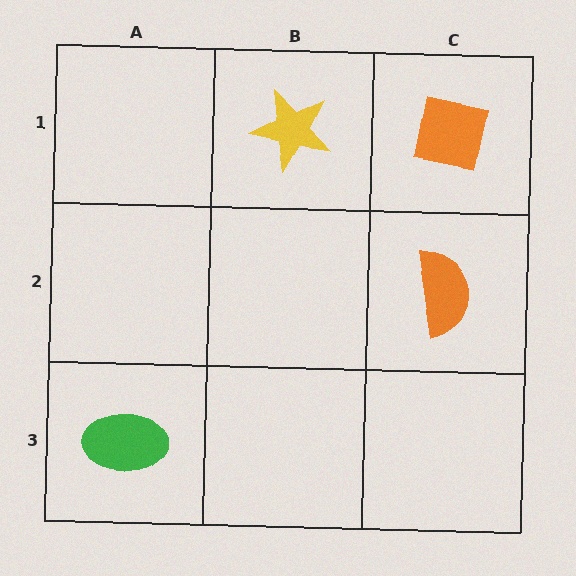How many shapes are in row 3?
1 shape.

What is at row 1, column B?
A yellow star.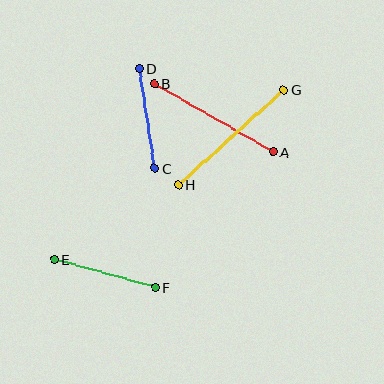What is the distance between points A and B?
The distance is approximately 137 pixels.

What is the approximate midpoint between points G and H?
The midpoint is at approximately (231, 137) pixels.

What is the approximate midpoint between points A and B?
The midpoint is at approximately (214, 118) pixels.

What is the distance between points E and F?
The distance is approximately 105 pixels.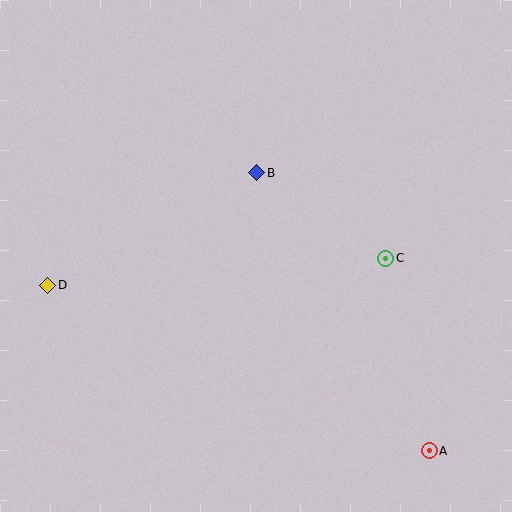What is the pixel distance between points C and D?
The distance between C and D is 339 pixels.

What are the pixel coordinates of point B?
Point B is at (257, 173).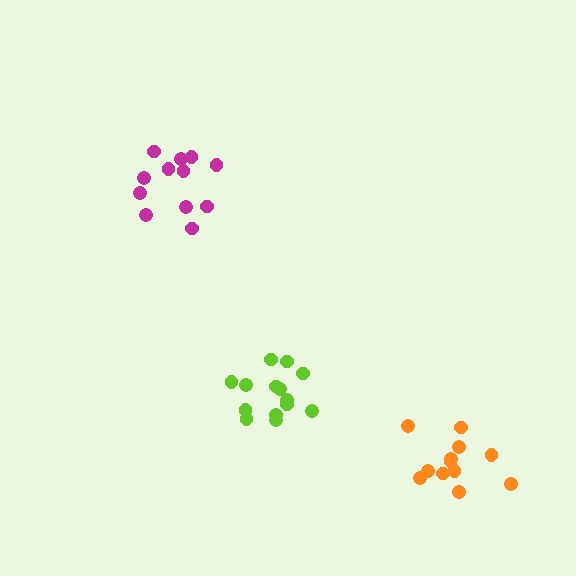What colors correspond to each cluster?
The clusters are colored: magenta, orange, lime.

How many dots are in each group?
Group 1: 12 dots, Group 2: 12 dots, Group 3: 14 dots (38 total).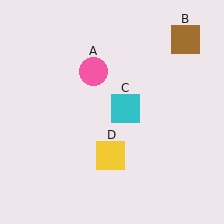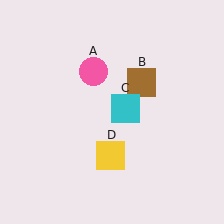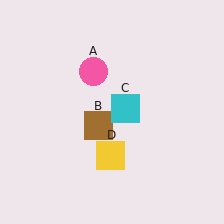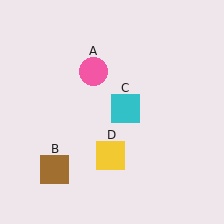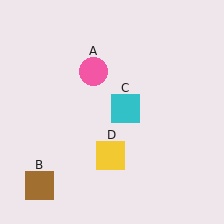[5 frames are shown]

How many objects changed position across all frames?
1 object changed position: brown square (object B).